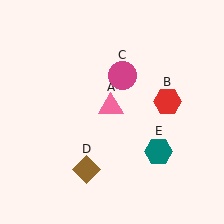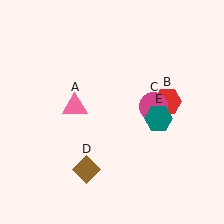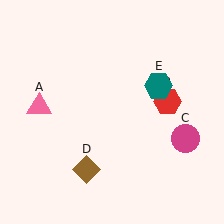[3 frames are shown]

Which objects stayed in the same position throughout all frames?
Red hexagon (object B) and brown diamond (object D) remained stationary.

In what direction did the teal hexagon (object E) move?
The teal hexagon (object E) moved up.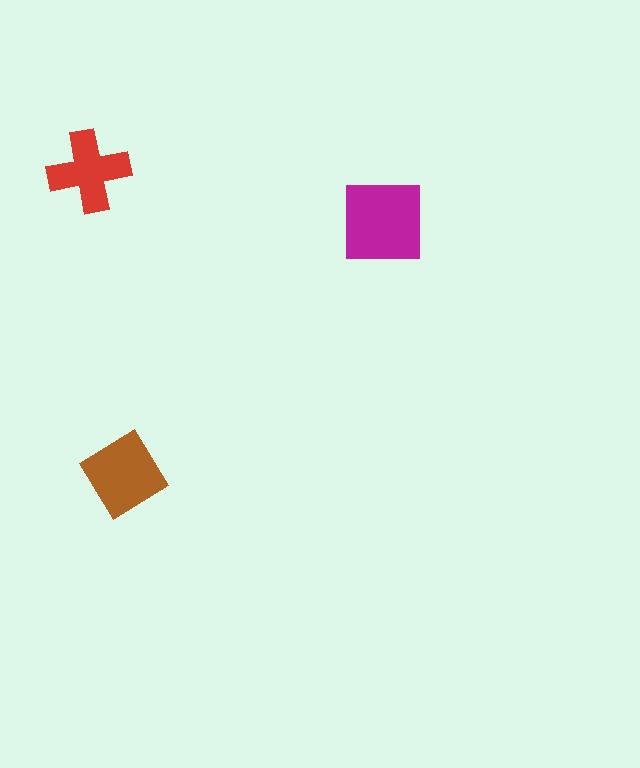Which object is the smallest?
The red cross.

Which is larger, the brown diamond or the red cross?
The brown diamond.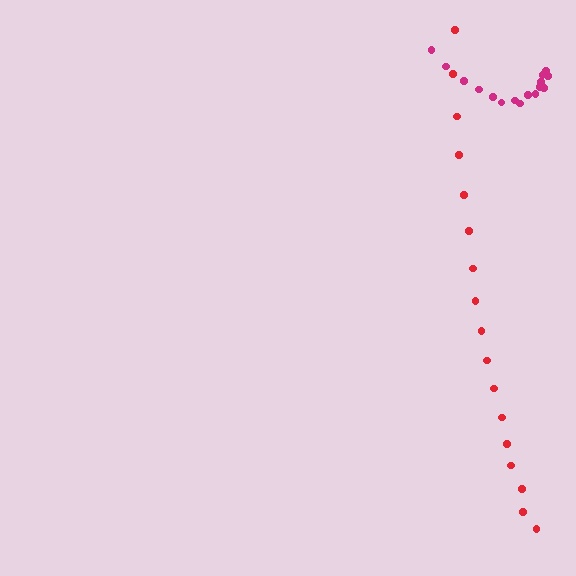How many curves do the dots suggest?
There are 2 distinct paths.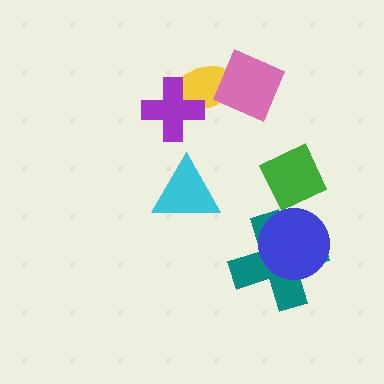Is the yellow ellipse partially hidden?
Yes, it is partially covered by another shape.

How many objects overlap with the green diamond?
0 objects overlap with the green diamond.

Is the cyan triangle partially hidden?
No, no other shape covers it.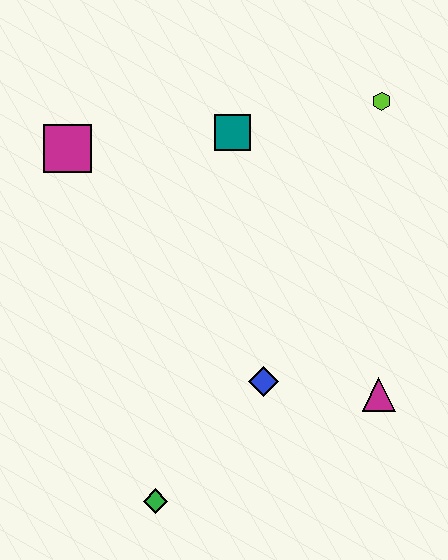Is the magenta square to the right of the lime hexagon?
No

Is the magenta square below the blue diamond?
No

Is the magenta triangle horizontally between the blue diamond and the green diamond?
No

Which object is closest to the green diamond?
The blue diamond is closest to the green diamond.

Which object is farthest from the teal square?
The green diamond is farthest from the teal square.